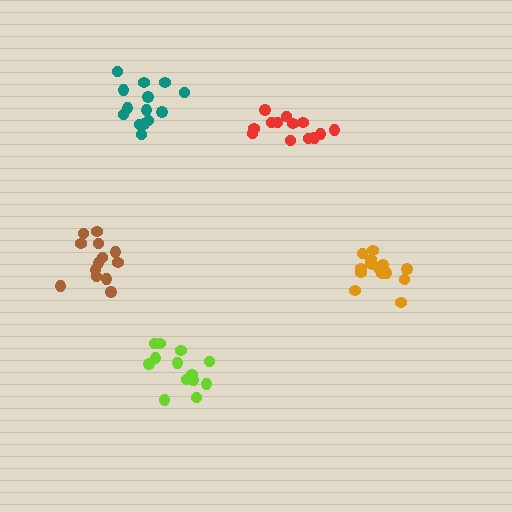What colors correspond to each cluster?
The clusters are colored: teal, red, lime, brown, orange.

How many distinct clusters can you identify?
There are 5 distinct clusters.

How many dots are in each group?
Group 1: 14 dots, Group 2: 13 dots, Group 3: 13 dots, Group 4: 13 dots, Group 5: 15 dots (68 total).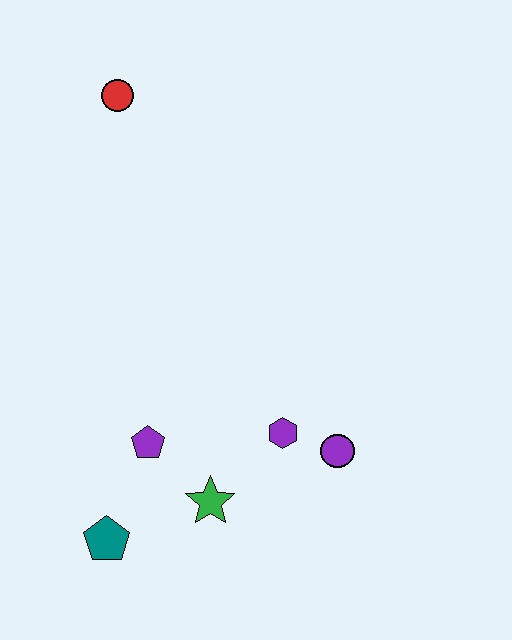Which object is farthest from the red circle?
The teal pentagon is farthest from the red circle.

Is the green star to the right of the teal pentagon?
Yes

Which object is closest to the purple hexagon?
The purple circle is closest to the purple hexagon.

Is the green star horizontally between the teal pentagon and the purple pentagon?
No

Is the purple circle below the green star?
No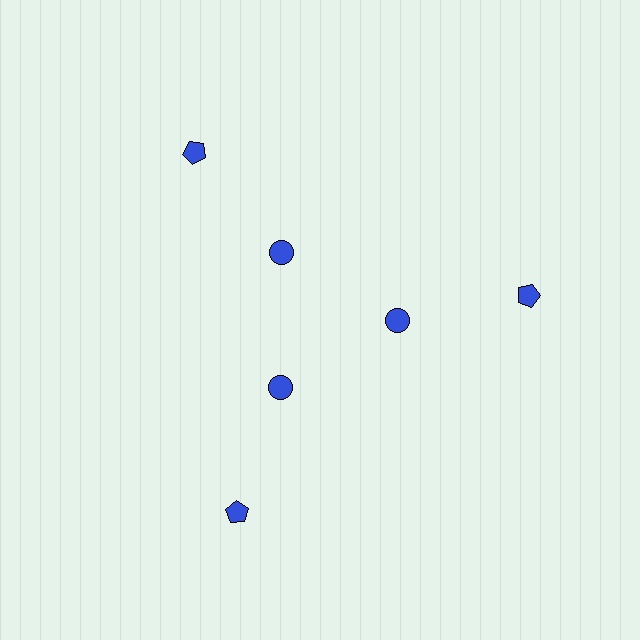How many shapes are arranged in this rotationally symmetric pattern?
There are 6 shapes, arranged in 3 groups of 2.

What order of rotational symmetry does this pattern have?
This pattern has 3-fold rotational symmetry.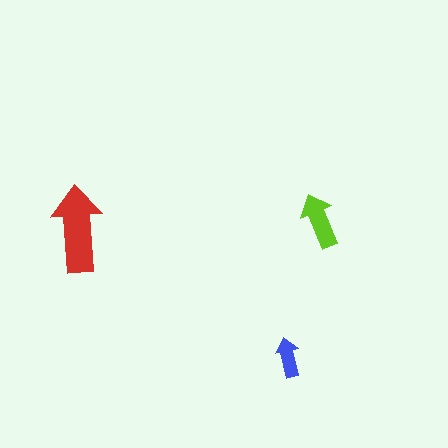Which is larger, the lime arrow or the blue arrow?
The lime one.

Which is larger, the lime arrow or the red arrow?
The red one.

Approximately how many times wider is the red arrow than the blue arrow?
About 2 times wider.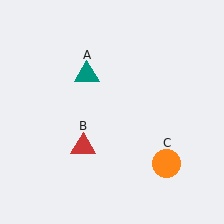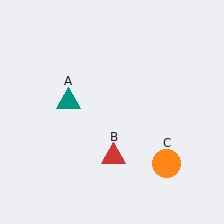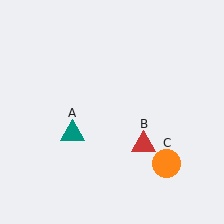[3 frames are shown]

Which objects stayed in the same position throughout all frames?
Orange circle (object C) remained stationary.